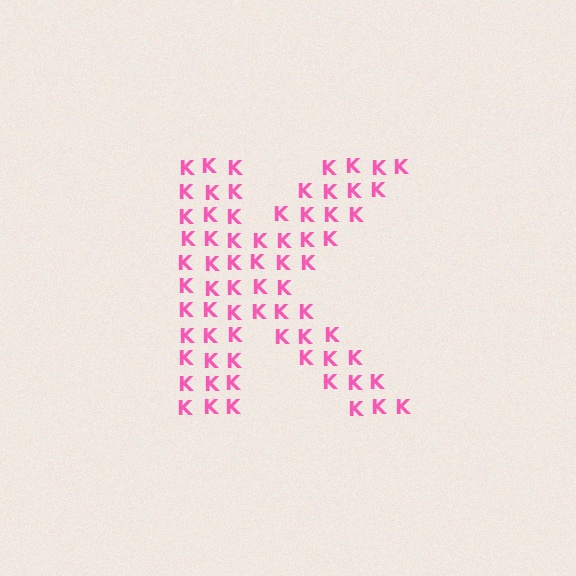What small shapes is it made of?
It is made of small letter K's.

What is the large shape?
The large shape is the letter K.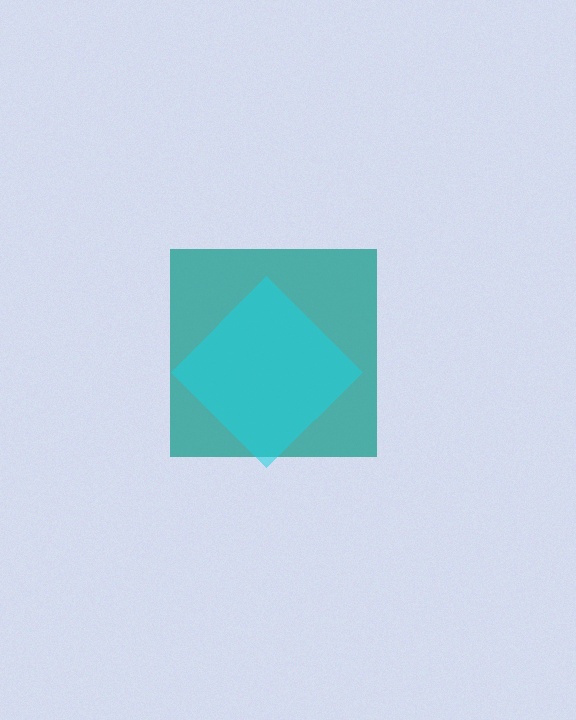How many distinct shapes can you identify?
There are 2 distinct shapes: a teal square, a cyan diamond.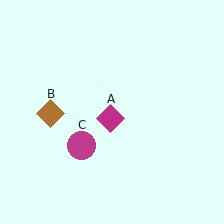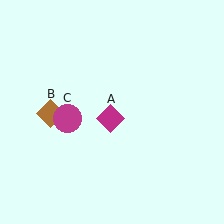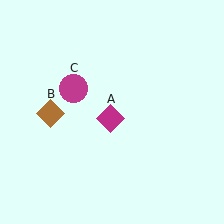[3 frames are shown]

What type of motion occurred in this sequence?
The magenta circle (object C) rotated clockwise around the center of the scene.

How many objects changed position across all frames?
1 object changed position: magenta circle (object C).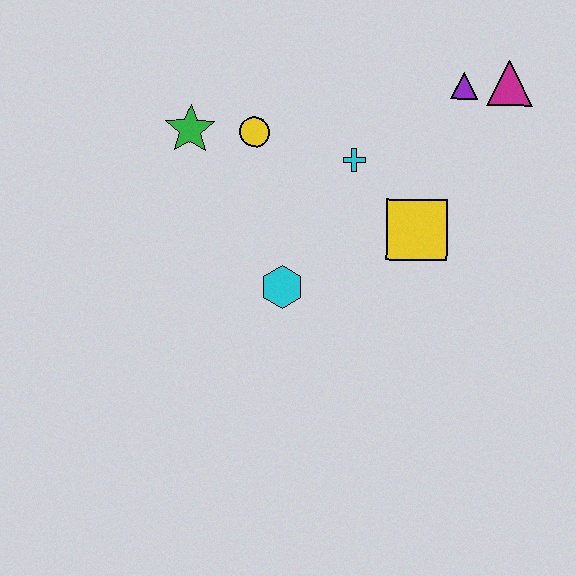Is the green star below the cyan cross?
No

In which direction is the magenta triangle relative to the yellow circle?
The magenta triangle is to the right of the yellow circle.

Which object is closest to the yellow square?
The cyan cross is closest to the yellow square.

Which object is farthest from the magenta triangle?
The green star is farthest from the magenta triangle.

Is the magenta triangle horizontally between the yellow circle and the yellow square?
No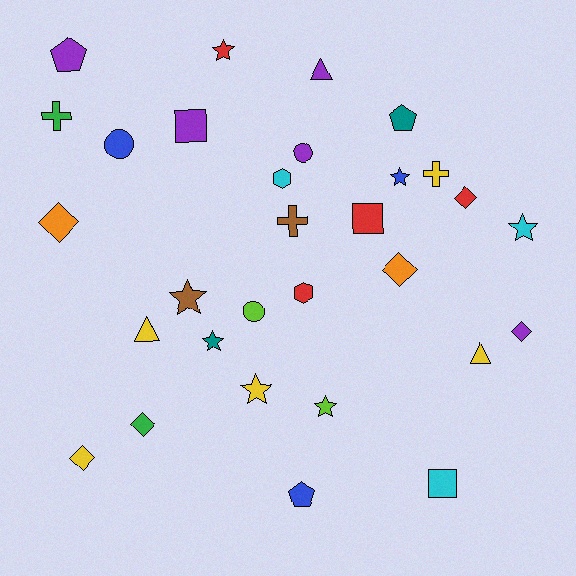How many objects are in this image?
There are 30 objects.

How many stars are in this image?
There are 7 stars.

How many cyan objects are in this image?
There are 3 cyan objects.